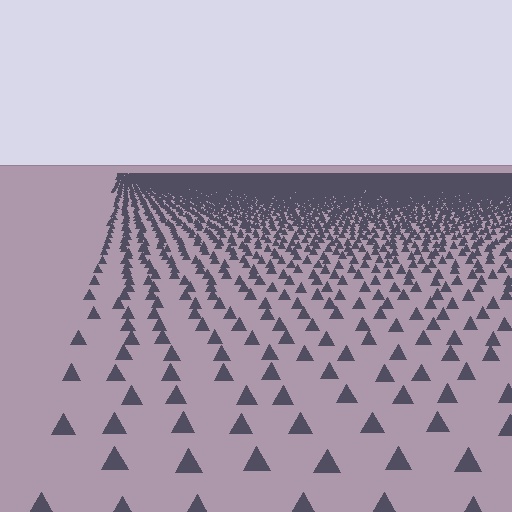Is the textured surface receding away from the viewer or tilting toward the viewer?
The surface is receding away from the viewer. Texture elements get smaller and denser toward the top.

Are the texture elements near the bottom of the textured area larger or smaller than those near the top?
Larger. Near the bottom, elements are closer to the viewer and appear at a bigger on-screen size.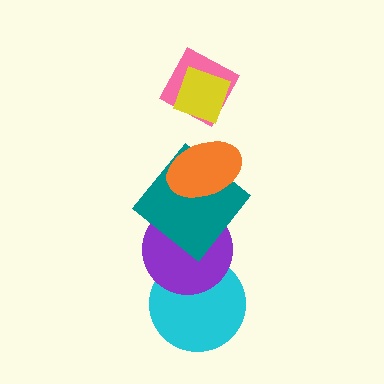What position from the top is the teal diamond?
The teal diamond is 4th from the top.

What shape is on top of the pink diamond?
The yellow diamond is on top of the pink diamond.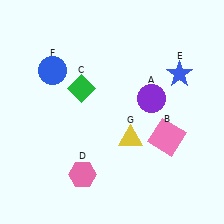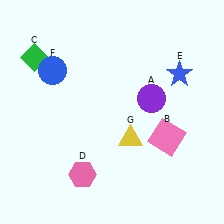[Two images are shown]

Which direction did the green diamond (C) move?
The green diamond (C) moved left.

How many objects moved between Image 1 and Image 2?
1 object moved between the two images.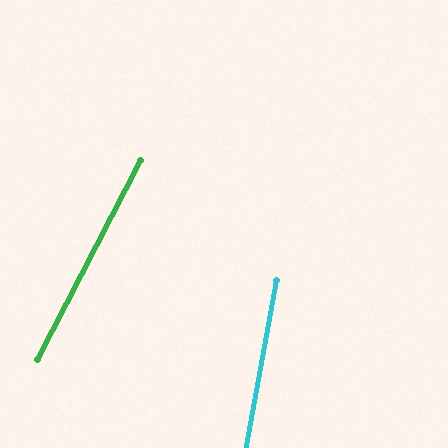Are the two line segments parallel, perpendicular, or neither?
Neither parallel nor perpendicular — they differ by about 17°.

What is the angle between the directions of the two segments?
Approximately 17 degrees.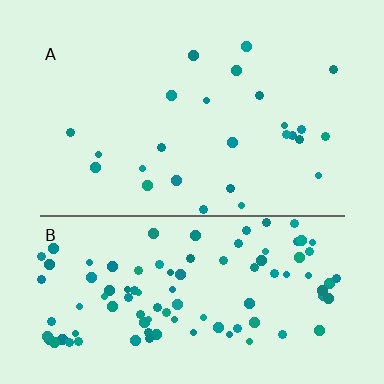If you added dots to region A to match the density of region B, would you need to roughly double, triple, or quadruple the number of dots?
Approximately quadruple.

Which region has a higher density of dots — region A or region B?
B (the bottom).